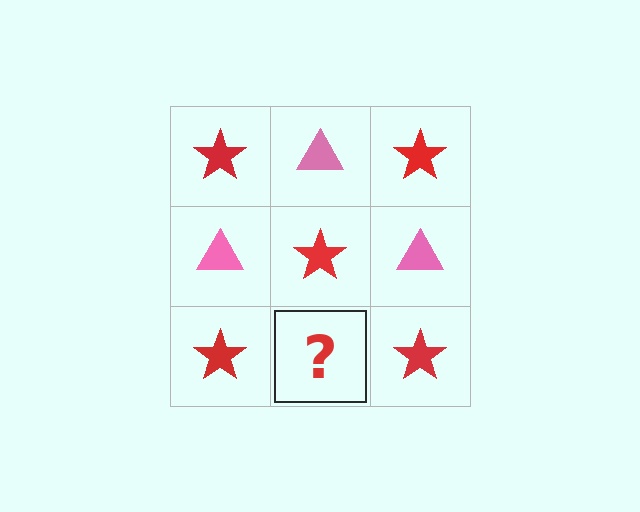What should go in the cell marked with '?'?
The missing cell should contain a pink triangle.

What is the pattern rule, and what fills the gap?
The rule is that it alternates red star and pink triangle in a checkerboard pattern. The gap should be filled with a pink triangle.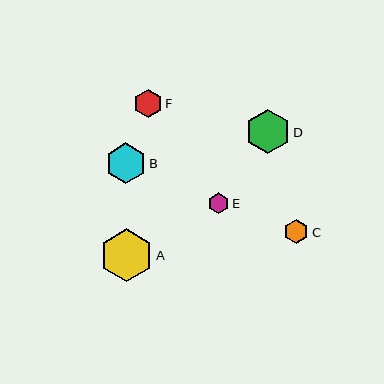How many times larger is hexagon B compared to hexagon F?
Hexagon B is approximately 1.4 times the size of hexagon F.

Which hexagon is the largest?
Hexagon A is the largest with a size of approximately 53 pixels.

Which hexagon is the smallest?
Hexagon E is the smallest with a size of approximately 20 pixels.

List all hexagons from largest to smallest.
From largest to smallest: A, D, B, F, C, E.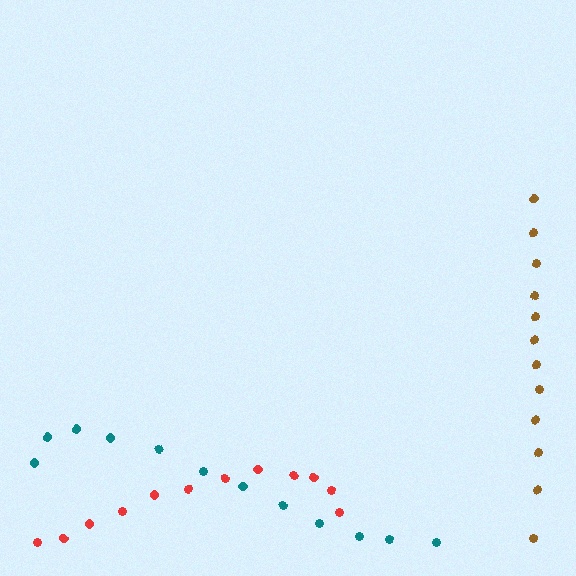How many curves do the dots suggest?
There are 3 distinct paths.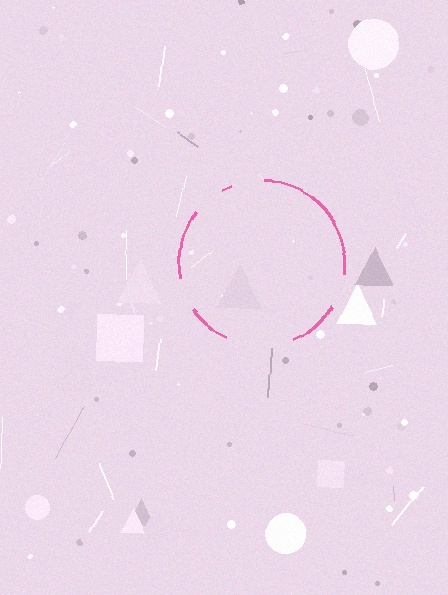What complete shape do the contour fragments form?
The contour fragments form a circle.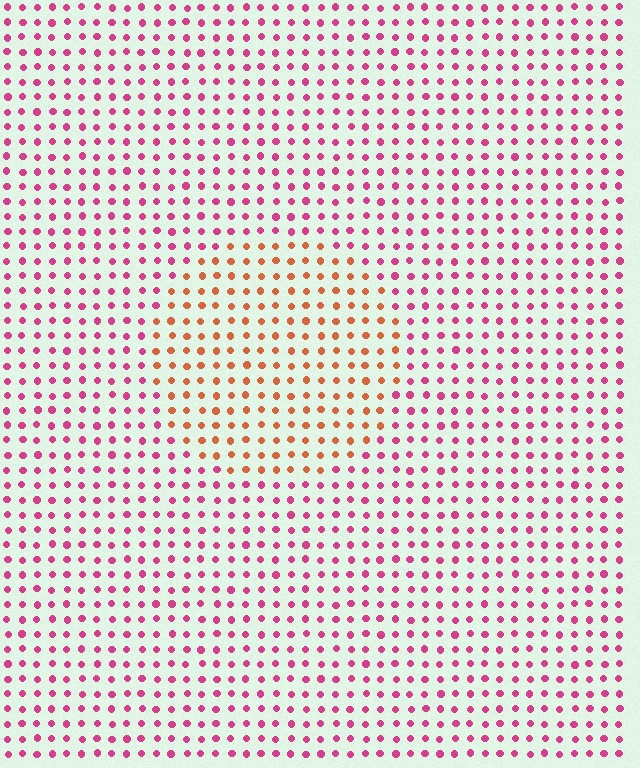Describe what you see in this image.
The image is filled with small magenta elements in a uniform arrangement. A circle-shaped region is visible where the elements are tinted to a slightly different hue, forming a subtle color boundary.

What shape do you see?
I see a circle.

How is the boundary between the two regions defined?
The boundary is defined purely by a slight shift in hue (about 47 degrees). Spacing, size, and orientation are identical on both sides.